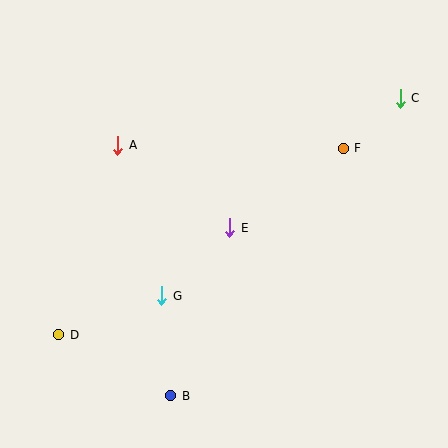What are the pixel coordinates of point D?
Point D is at (59, 335).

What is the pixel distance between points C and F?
The distance between C and F is 75 pixels.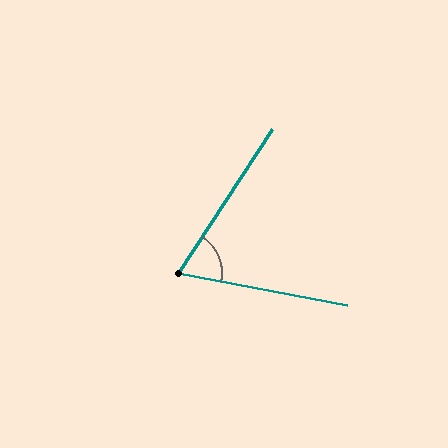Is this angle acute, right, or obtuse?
It is acute.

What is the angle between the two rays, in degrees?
Approximately 68 degrees.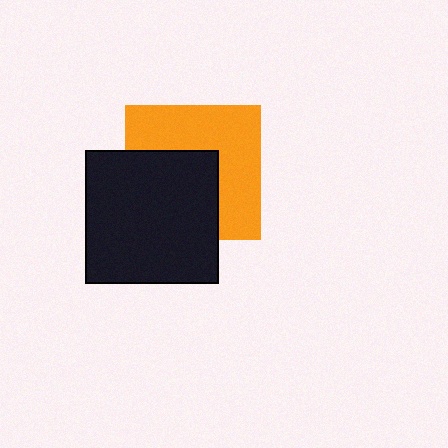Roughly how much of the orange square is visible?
About half of it is visible (roughly 54%).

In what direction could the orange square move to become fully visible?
The orange square could move toward the upper-right. That would shift it out from behind the black square entirely.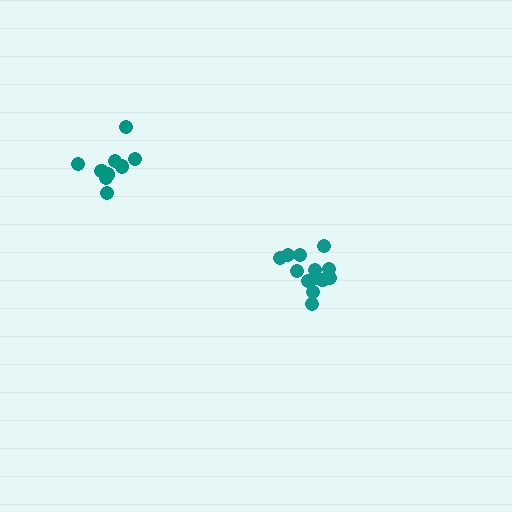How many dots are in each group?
Group 1: 10 dots, Group 2: 13 dots (23 total).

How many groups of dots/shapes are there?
There are 2 groups.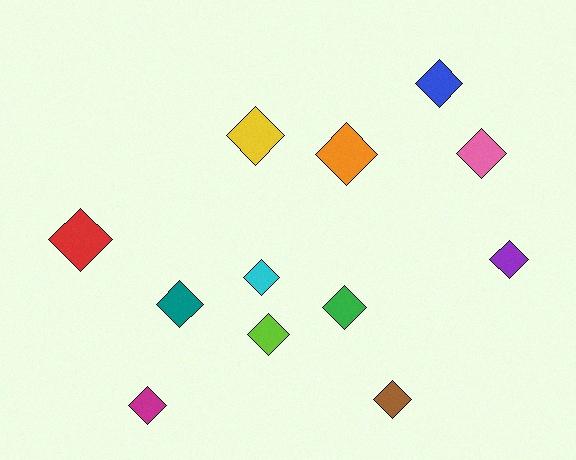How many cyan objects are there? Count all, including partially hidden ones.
There is 1 cyan object.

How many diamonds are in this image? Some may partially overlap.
There are 12 diamonds.